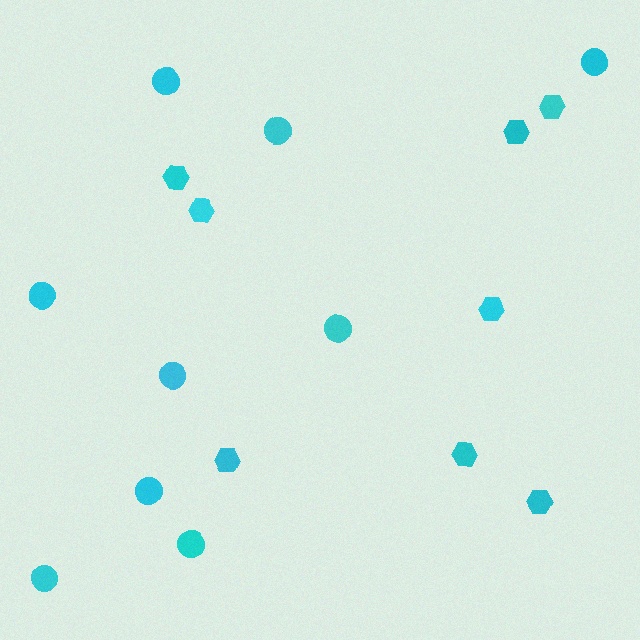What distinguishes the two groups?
There are 2 groups: one group of hexagons (8) and one group of circles (9).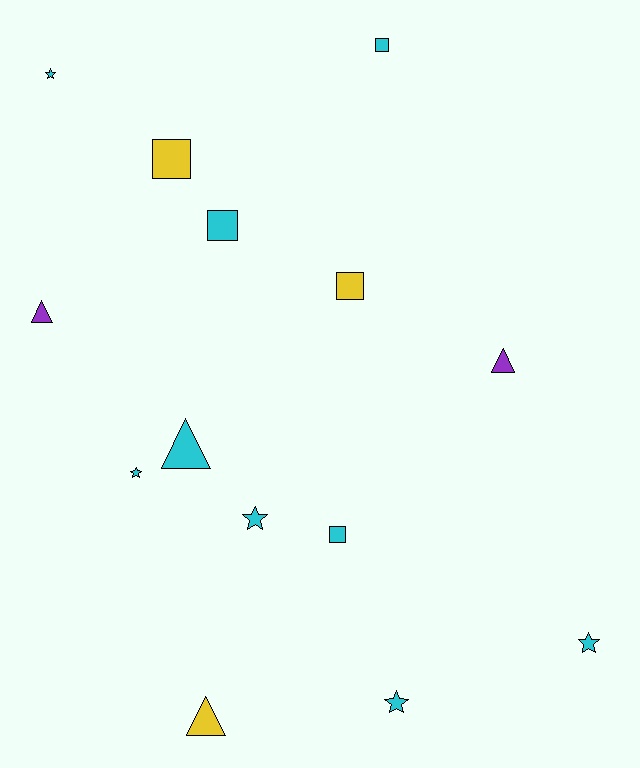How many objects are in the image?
There are 14 objects.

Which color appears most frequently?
Cyan, with 9 objects.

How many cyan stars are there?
There are 5 cyan stars.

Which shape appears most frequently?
Square, with 5 objects.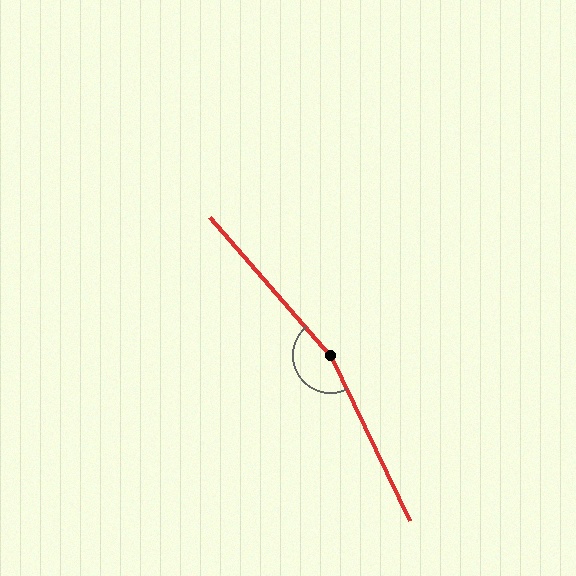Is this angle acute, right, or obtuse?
It is obtuse.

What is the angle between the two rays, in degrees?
Approximately 165 degrees.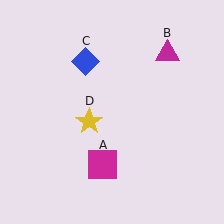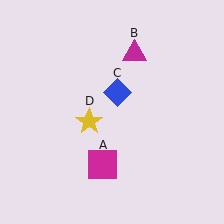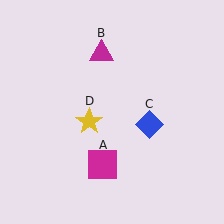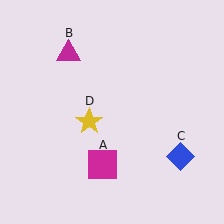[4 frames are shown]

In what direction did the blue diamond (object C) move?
The blue diamond (object C) moved down and to the right.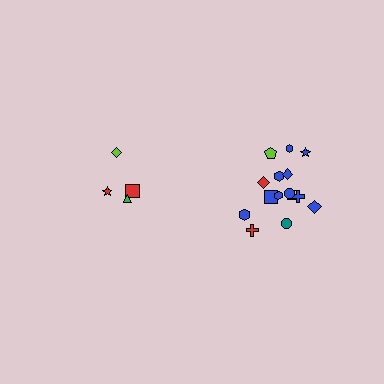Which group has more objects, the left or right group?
The right group.